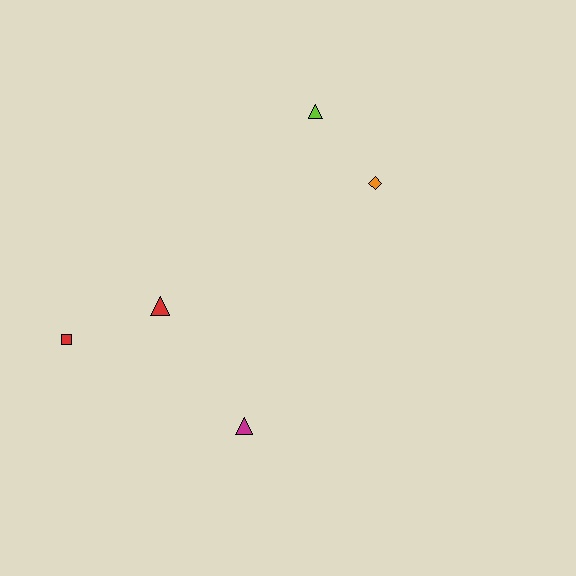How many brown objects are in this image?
There are no brown objects.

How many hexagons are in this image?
There are no hexagons.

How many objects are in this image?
There are 5 objects.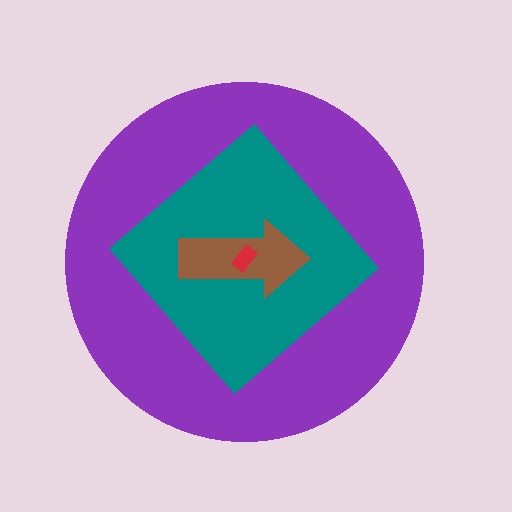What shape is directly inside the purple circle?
The teal diamond.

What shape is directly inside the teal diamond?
The brown arrow.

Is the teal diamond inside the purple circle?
Yes.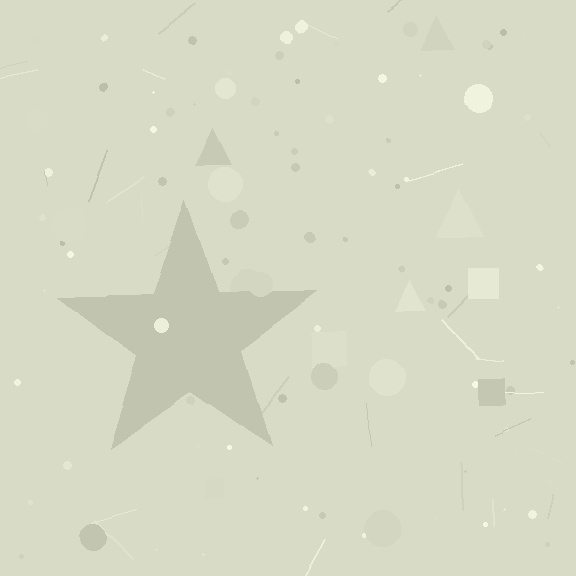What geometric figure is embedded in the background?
A star is embedded in the background.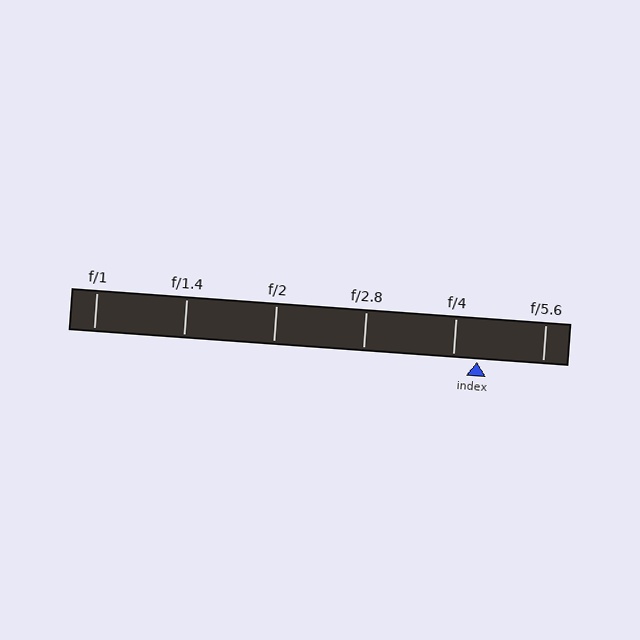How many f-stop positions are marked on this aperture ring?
There are 6 f-stop positions marked.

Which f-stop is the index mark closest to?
The index mark is closest to f/4.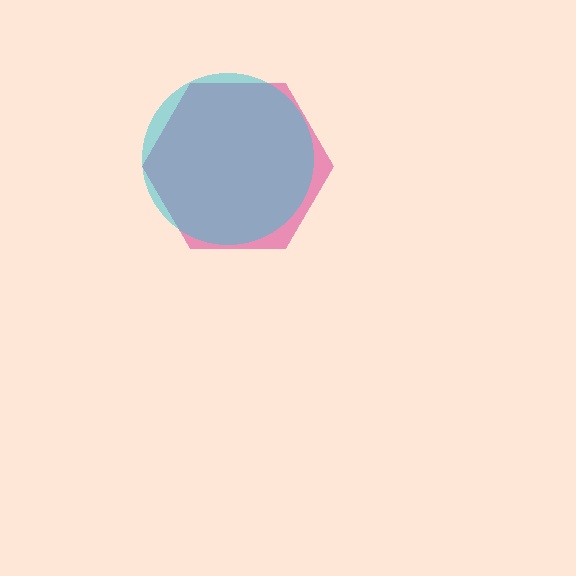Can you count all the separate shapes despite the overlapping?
Yes, there are 2 separate shapes.